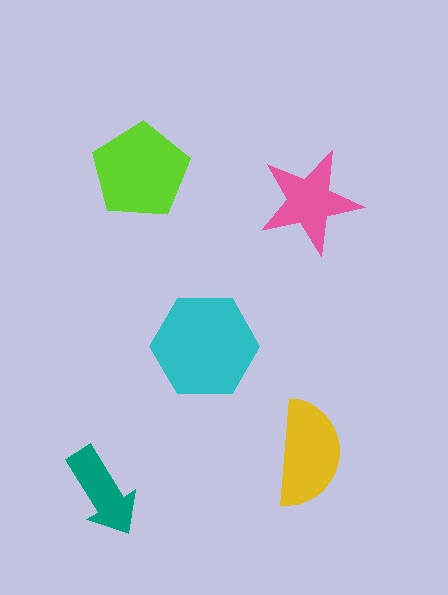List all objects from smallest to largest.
The teal arrow, the pink star, the yellow semicircle, the lime pentagon, the cyan hexagon.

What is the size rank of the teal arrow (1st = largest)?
5th.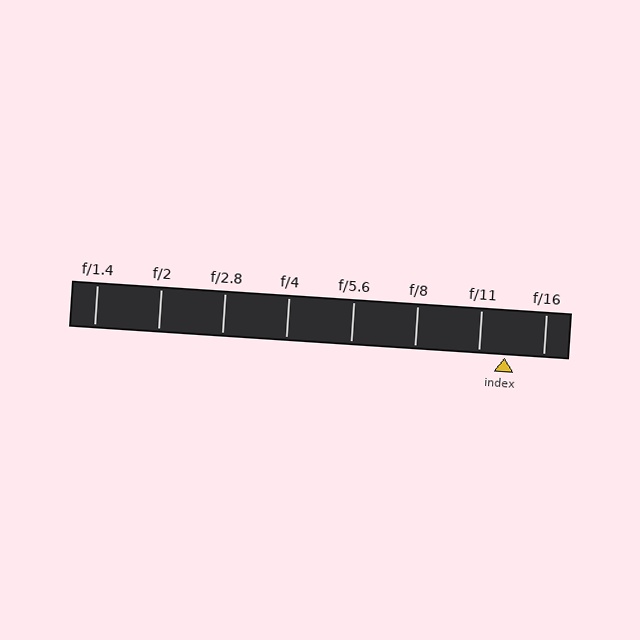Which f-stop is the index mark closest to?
The index mark is closest to f/11.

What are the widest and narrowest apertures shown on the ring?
The widest aperture shown is f/1.4 and the narrowest is f/16.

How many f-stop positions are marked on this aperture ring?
There are 8 f-stop positions marked.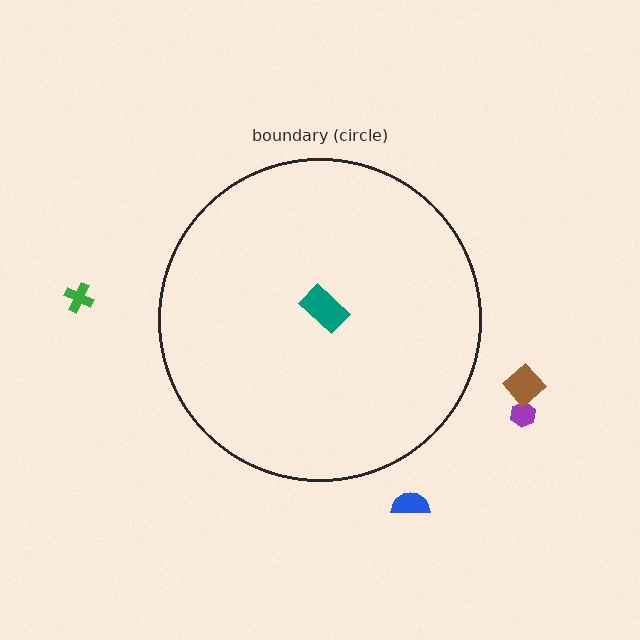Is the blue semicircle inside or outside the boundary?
Outside.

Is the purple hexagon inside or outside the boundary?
Outside.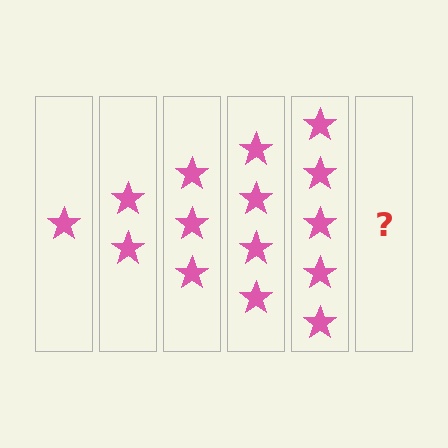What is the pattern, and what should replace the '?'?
The pattern is that each step adds one more star. The '?' should be 6 stars.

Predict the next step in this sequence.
The next step is 6 stars.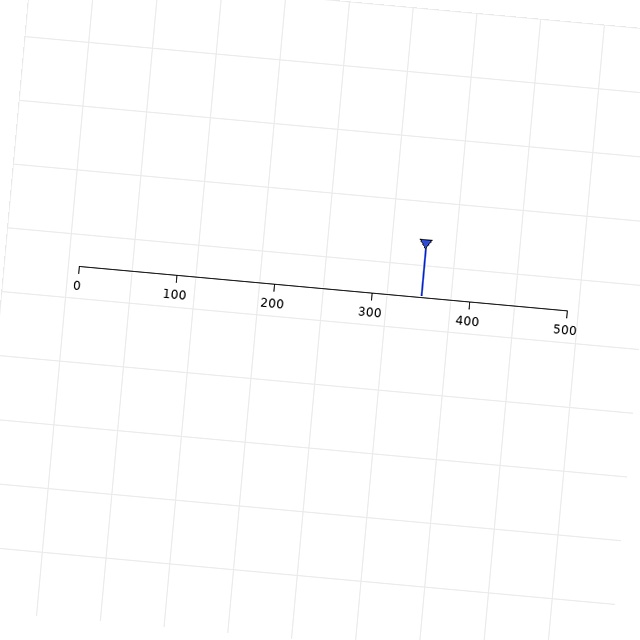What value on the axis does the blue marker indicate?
The marker indicates approximately 350.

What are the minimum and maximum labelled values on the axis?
The axis runs from 0 to 500.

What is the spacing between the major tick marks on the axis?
The major ticks are spaced 100 apart.